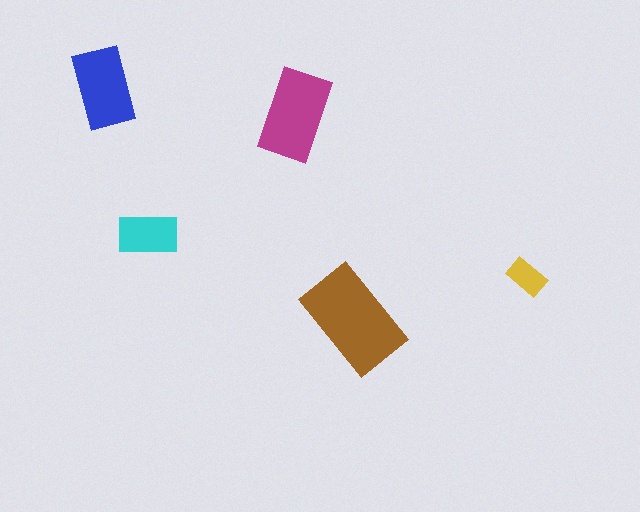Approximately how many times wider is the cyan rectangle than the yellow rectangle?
About 1.5 times wider.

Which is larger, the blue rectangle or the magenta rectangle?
The magenta one.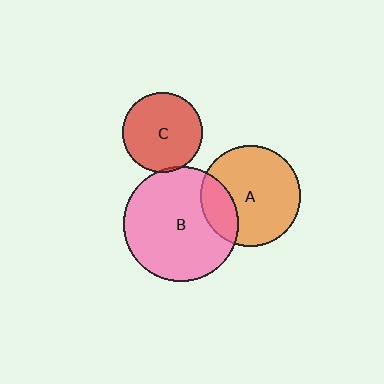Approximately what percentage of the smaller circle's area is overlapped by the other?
Approximately 5%.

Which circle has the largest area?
Circle B (pink).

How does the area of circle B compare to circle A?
Approximately 1.3 times.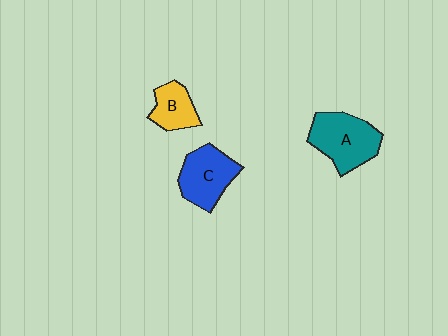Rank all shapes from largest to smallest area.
From largest to smallest: A (teal), C (blue), B (yellow).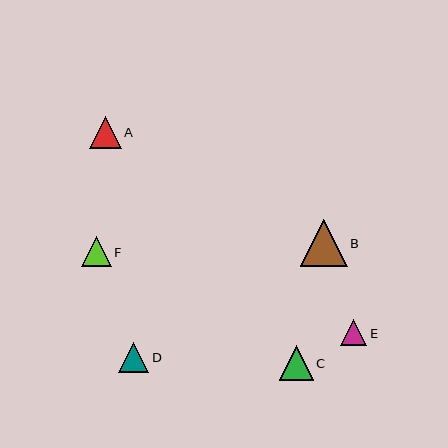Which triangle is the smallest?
Triangle E is the smallest with a size of approximately 27 pixels.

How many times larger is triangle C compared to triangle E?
Triangle C is approximately 1.3 times the size of triangle E.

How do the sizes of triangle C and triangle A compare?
Triangle C and triangle A are approximately the same size.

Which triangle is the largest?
Triangle B is the largest with a size of approximately 47 pixels.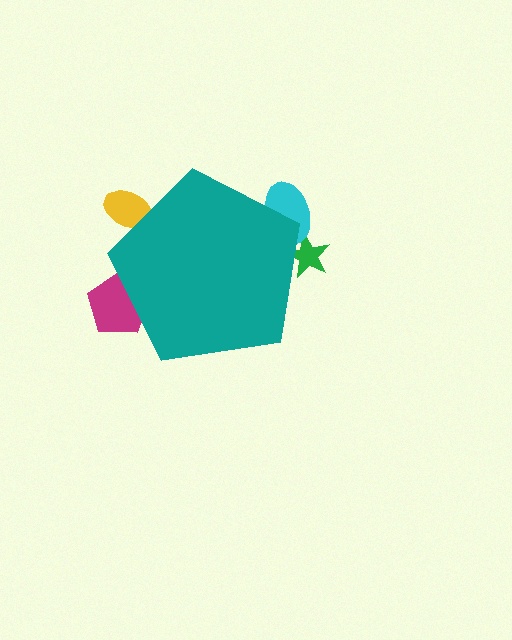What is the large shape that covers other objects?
A teal pentagon.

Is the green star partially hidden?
Yes, the green star is partially hidden behind the teal pentagon.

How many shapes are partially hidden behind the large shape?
4 shapes are partially hidden.